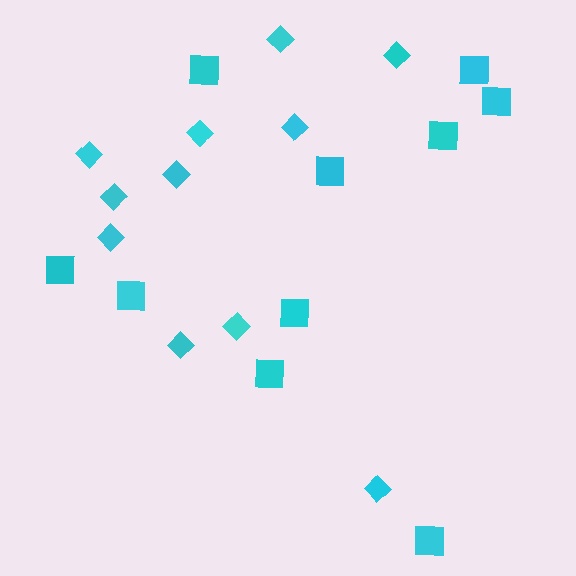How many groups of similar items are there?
There are 2 groups: one group of squares (10) and one group of diamonds (11).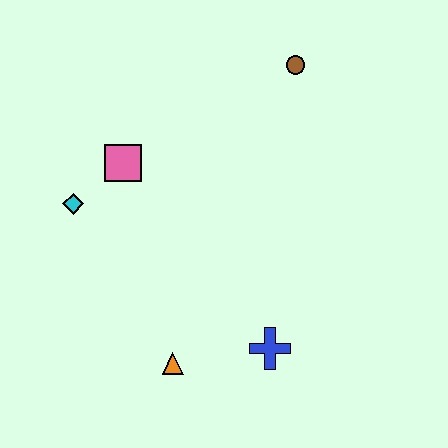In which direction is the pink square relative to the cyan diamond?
The pink square is to the right of the cyan diamond.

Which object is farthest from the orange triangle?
The brown circle is farthest from the orange triangle.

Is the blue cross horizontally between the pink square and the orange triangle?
No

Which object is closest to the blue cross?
The orange triangle is closest to the blue cross.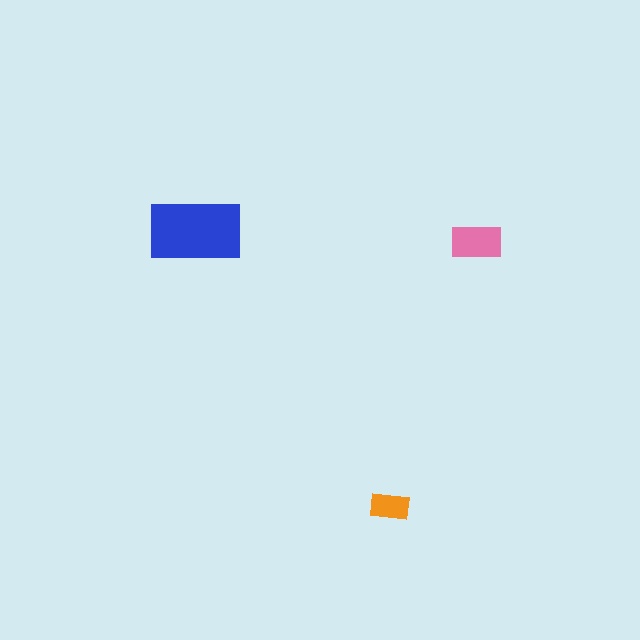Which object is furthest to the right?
The pink rectangle is rightmost.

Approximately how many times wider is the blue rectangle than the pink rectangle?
About 2 times wider.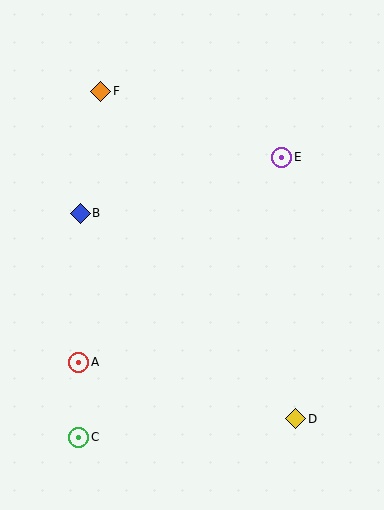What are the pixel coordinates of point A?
Point A is at (79, 362).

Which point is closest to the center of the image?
Point B at (80, 213) is closest to the center.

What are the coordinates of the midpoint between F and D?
The midpoint between F and D is at (198, 255).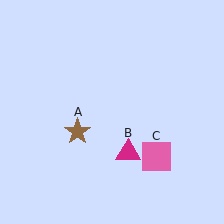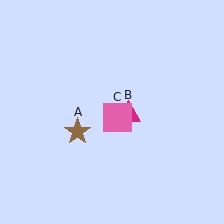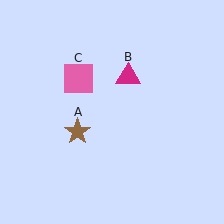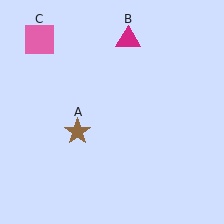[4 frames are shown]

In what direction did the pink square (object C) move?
The pink square (object C) moved up and to the left.